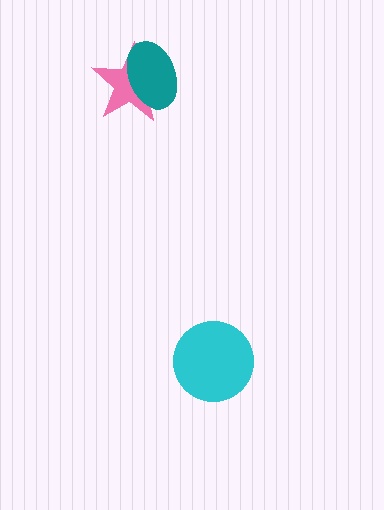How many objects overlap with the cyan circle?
0 objects overlap with the cyan circle.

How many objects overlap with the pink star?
1 object overlaps with the pink star.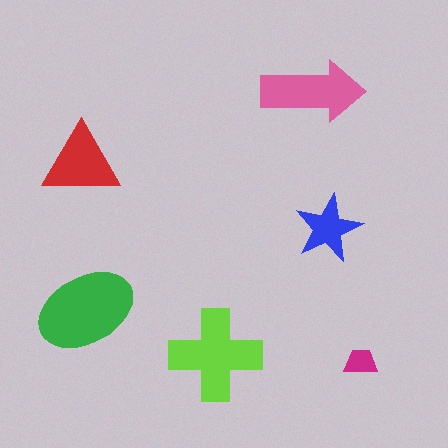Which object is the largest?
The green ellipse.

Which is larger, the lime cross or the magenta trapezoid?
The lime cross.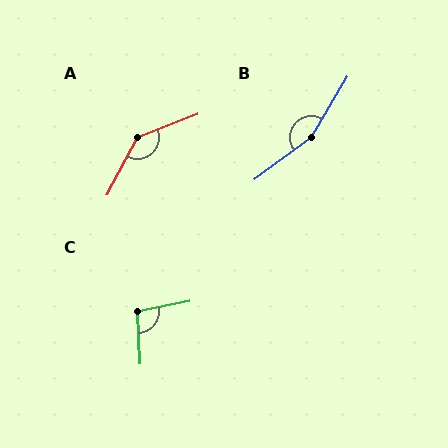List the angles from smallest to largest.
C (98°), A (138°), B (157°).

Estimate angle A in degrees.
Approximately 138 degrees.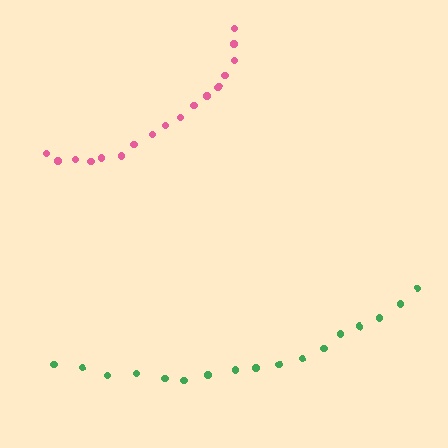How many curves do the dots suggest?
There are 2 distinct paths.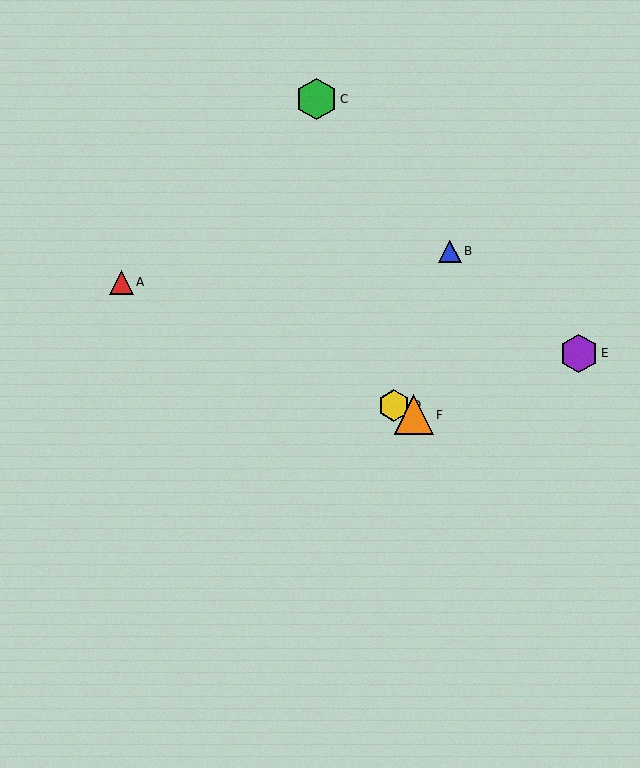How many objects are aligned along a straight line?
3 objects (A, D, F) are aligned along a straight line.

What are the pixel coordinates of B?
Object B is at (450, 251).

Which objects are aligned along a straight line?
Objects A, D, F are aligned along a straight line.